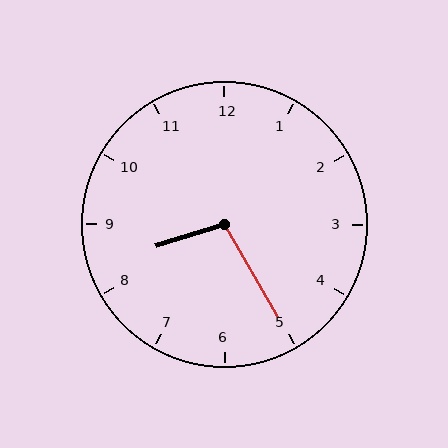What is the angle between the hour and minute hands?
Approximately 102 degrees.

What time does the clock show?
8:25.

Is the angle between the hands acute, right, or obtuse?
It is obtuse.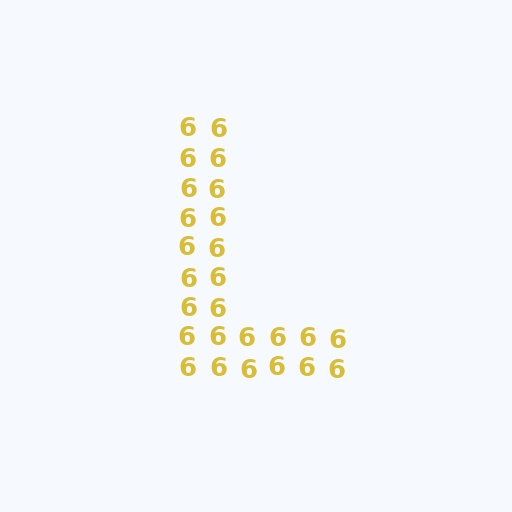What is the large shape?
The large shape is the letter L.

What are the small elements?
The small elements are digit 6's.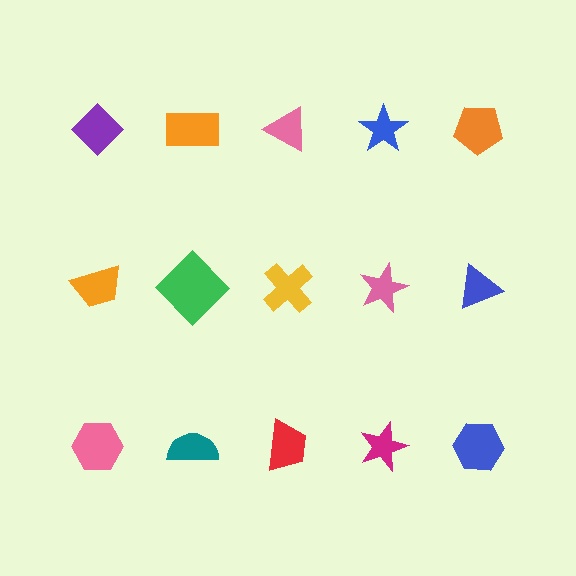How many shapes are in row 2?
5 shapes.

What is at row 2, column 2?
A green diamond.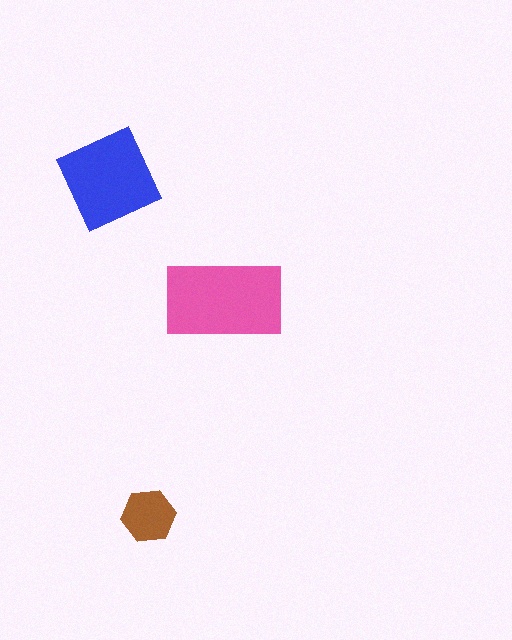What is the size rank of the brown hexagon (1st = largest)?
3rd.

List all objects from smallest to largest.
The brown hexagon, the blue square, the pink rectangle.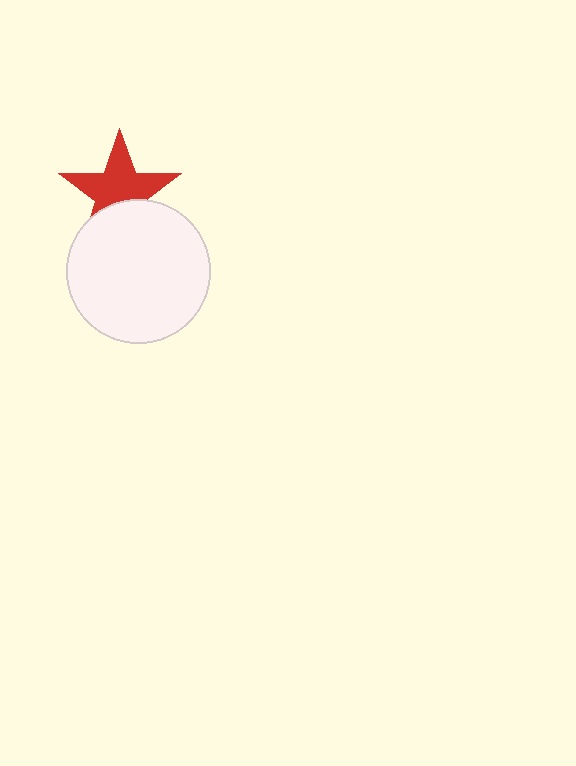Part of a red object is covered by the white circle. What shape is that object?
It is a star.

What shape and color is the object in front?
The object in front is a white circle.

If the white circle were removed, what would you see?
You would see the complete red star.